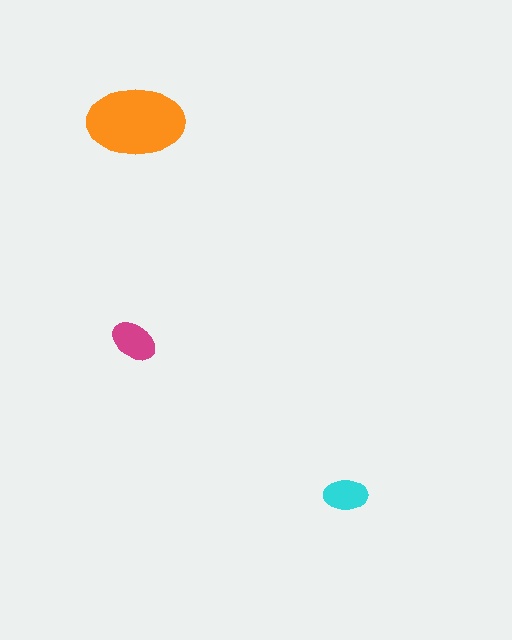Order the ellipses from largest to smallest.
the orange one, the magenta one, the cyan one.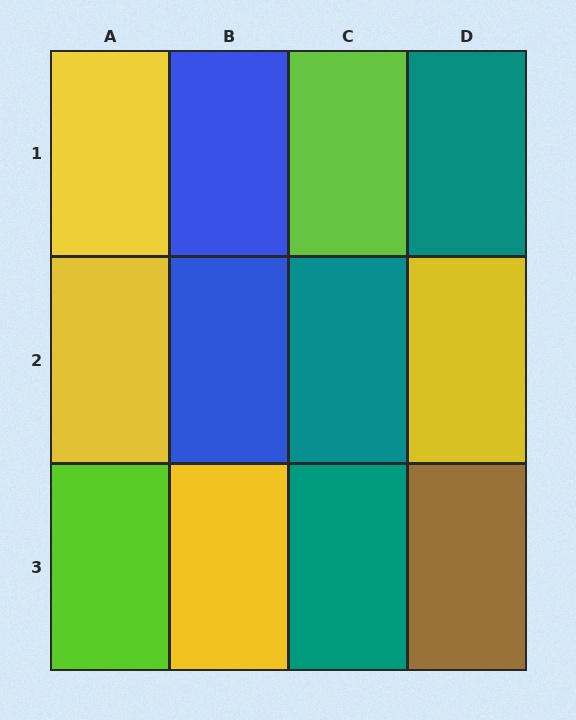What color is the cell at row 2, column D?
Yellow.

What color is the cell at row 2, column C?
Teal.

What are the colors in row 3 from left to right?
Lime, yellow, teal, brown.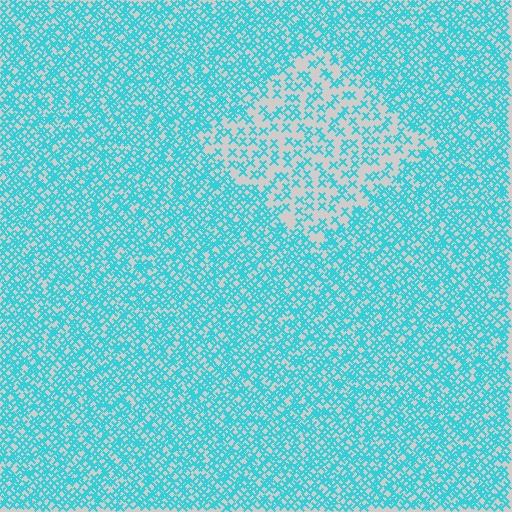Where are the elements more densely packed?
The elements are more densely packed outside the diamond boundary.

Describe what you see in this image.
The image contains small cyan elements arranged at two different densities. A diamond-shaped region is visible where the elements are less densely packed than the surrounding area.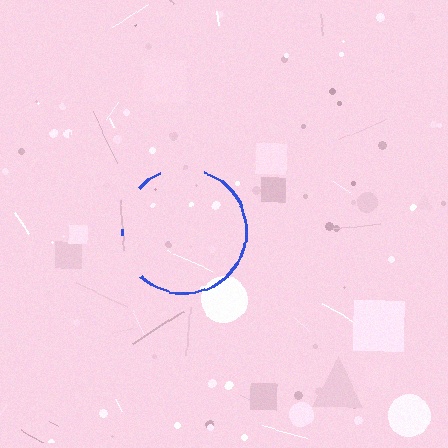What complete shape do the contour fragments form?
The contour fragments form a circle.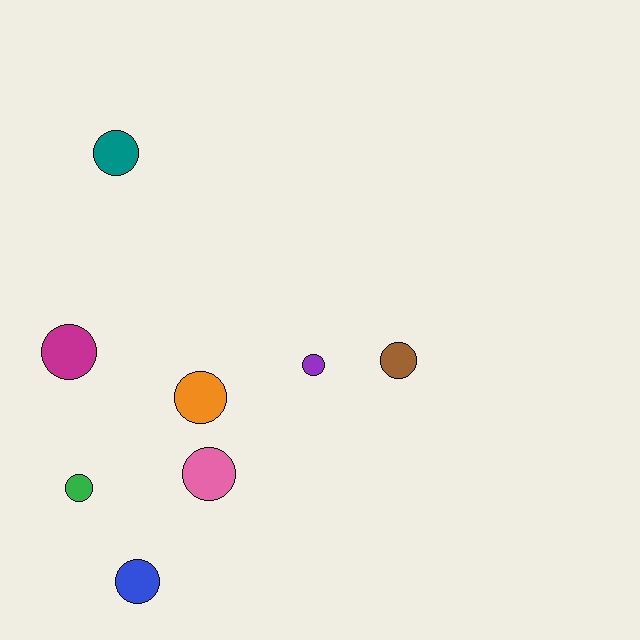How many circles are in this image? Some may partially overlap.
There are 8 circles.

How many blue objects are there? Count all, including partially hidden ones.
There is 1 blue object.